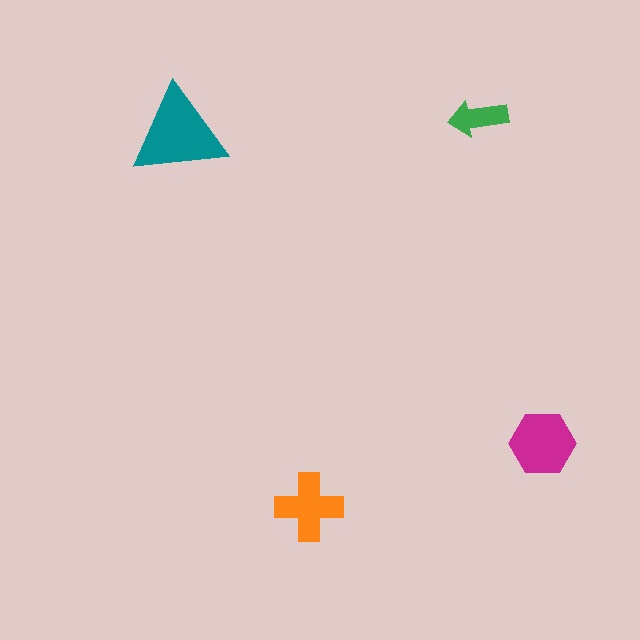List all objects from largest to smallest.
The teal triangle, the magenta hexagon, the orange cross, the green arrow.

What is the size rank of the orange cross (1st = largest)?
3rd.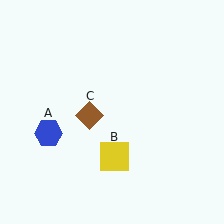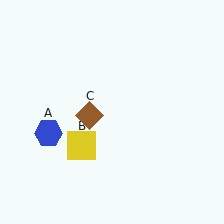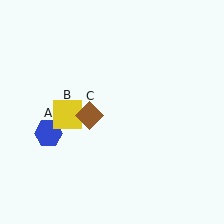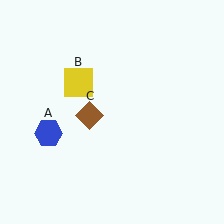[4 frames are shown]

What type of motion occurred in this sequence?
The yellow square (object B) rotated clockwise around the center of the scene.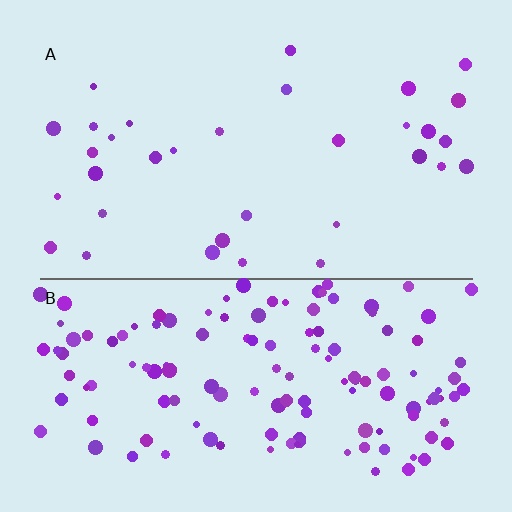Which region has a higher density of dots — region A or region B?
B (the bottom).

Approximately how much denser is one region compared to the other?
Approximately 4.2× — region B over region A.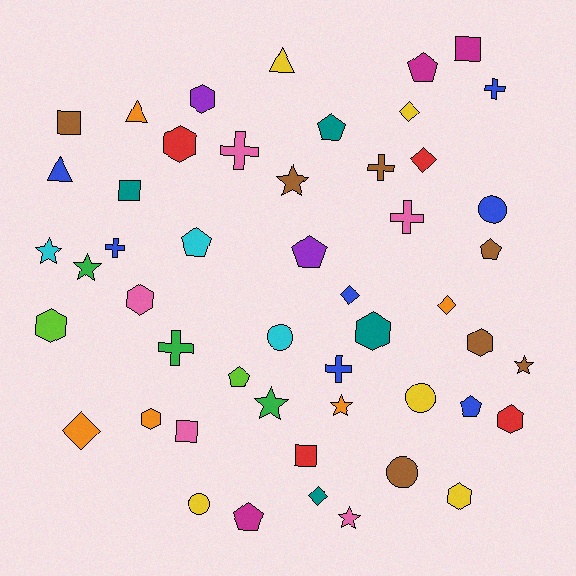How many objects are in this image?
There are 50 objects.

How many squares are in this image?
There are 5 squares.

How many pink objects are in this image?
There are 5 pink objects.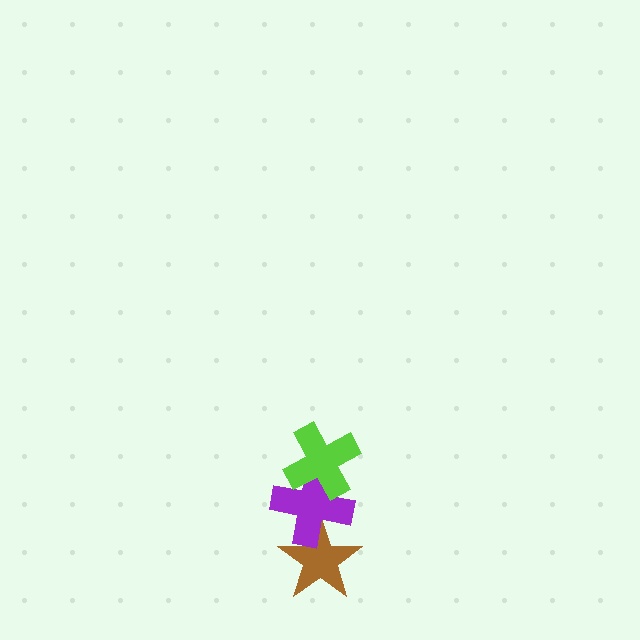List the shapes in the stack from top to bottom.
From top to bottom: the lime cross, the purple cross, the brown star.